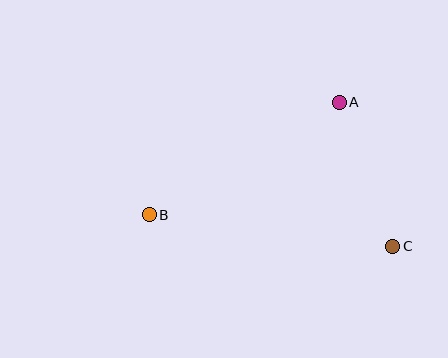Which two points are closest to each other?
Points A and C are closest to each other.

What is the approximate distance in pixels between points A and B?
The distance between A and B is approximately 221 pixels.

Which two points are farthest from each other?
Points B and C are farthest from each other.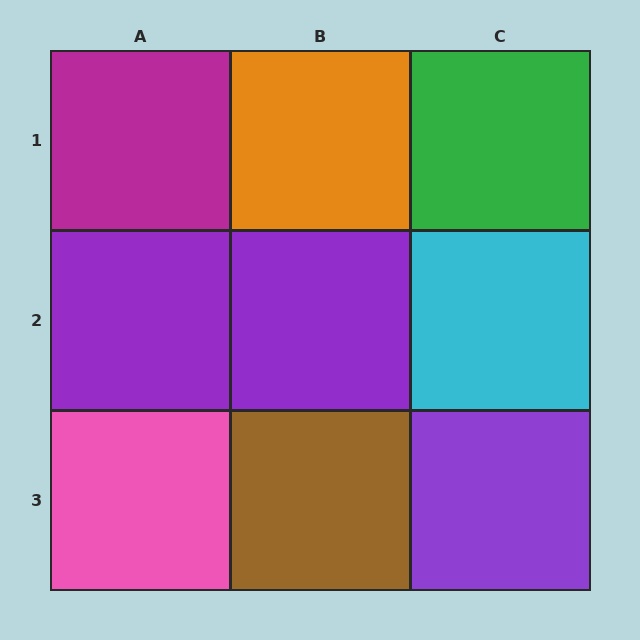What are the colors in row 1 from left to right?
Magenta, orange, green.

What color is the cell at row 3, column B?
Brown.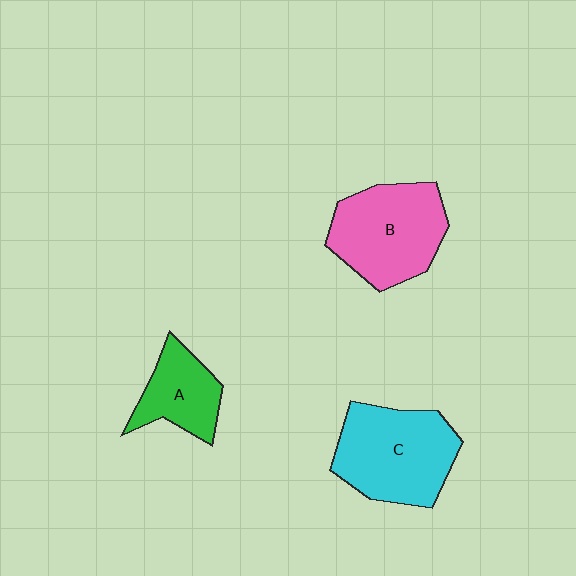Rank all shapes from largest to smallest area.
From largest to smallest: C (cyan), B (pink), A (green).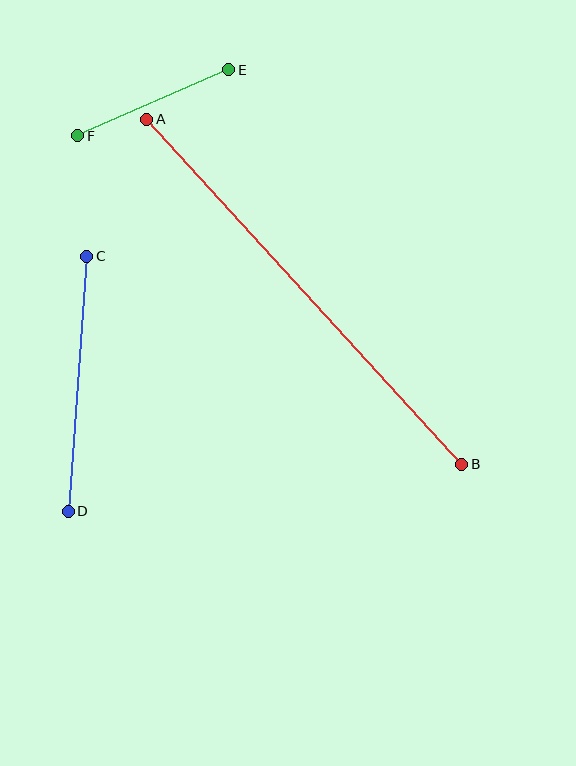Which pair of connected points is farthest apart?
Points A and B are farthest apart.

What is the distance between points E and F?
The distance is approximately 165 pixels.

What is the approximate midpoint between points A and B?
The midpoint is at approximately (304, 292) pixels.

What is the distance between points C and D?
The distance is approximately 256 pixels.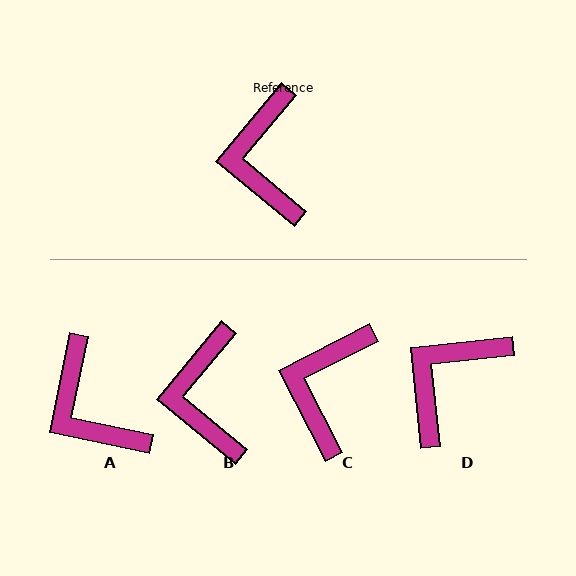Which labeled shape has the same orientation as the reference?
B.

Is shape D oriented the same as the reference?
No, it is off by about 44 degrees.